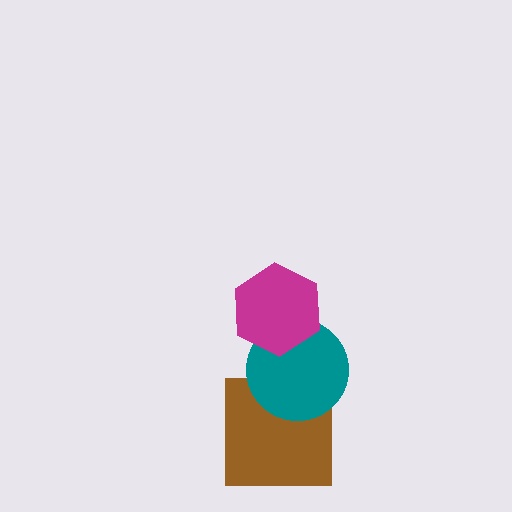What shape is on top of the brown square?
The teal circle is on top of the brown square.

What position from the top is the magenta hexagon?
The magenta hexagon is 1st from the top.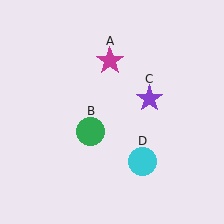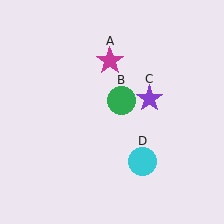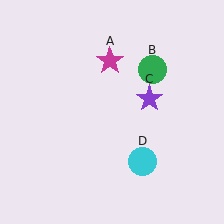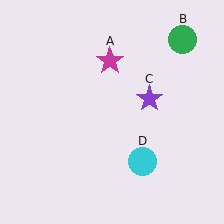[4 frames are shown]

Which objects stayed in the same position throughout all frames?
Magenta star (object A) and purple star (object C) and cyan circle (object D) remained stationary.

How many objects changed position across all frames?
1 object changed position: green circle (object B).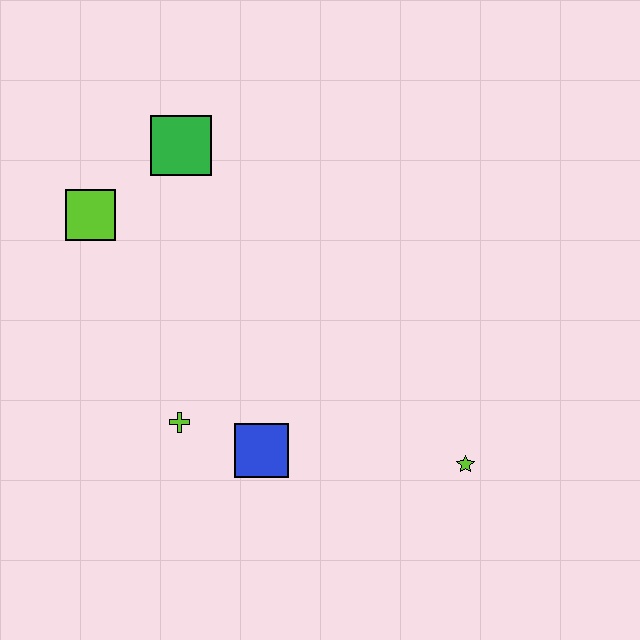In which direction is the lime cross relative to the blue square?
The lime cross is to the left of the blue square.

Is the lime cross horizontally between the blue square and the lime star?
No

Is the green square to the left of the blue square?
Yes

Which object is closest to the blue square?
The lime cross is closest to the blue square.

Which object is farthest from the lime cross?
The lime star is farthest from the lime cross.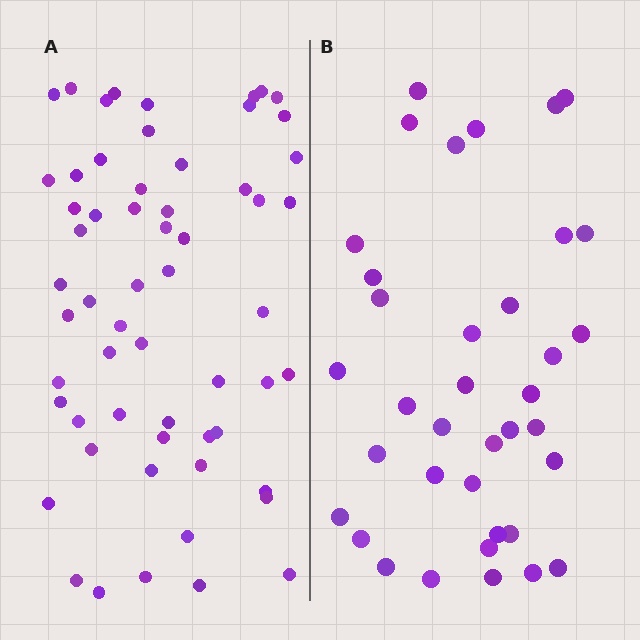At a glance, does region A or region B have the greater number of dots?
Region A (the left region) has more dots.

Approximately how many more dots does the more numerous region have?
Region A has approximately 20 more dots than region B.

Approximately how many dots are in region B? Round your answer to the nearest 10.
About 40 dots. (The exact count is 37, which rounds to 40.)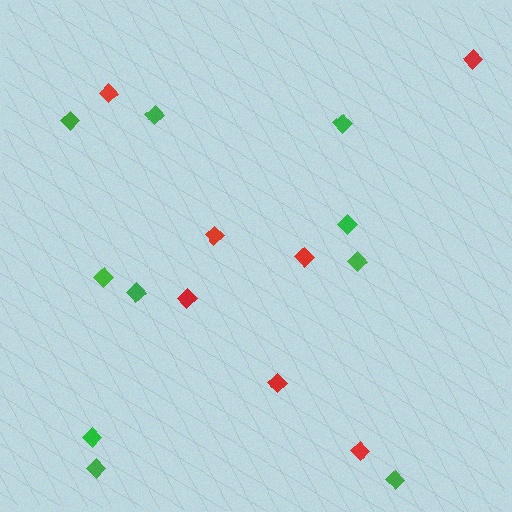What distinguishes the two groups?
There are 2 groups: one group of red diamonds (7) and one group of green diamonds (10).